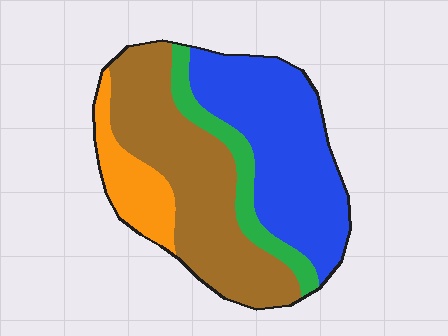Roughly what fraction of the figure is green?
Green covers 11% of the figure.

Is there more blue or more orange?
Blue.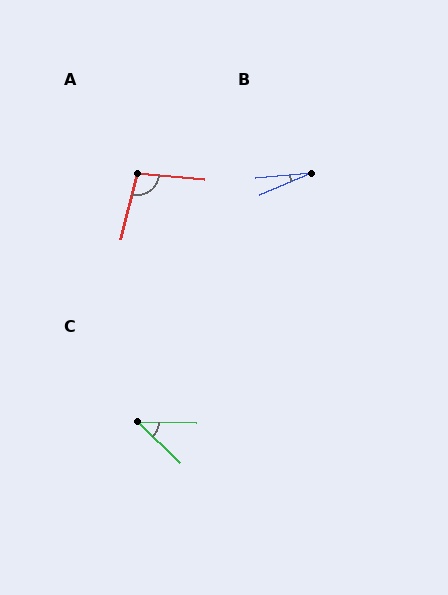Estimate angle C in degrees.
Approximately 43 degrees.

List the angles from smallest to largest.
B (18°), C (43°), A (99°).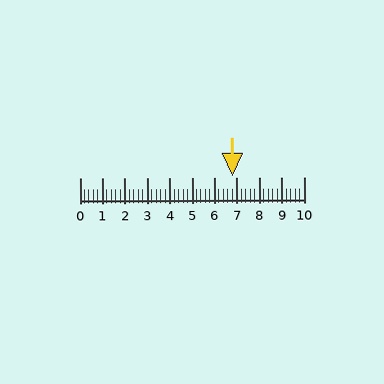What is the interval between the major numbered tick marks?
The major tick marks are spaced 1 units apart.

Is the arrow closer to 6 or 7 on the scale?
The arrow is closer to 7.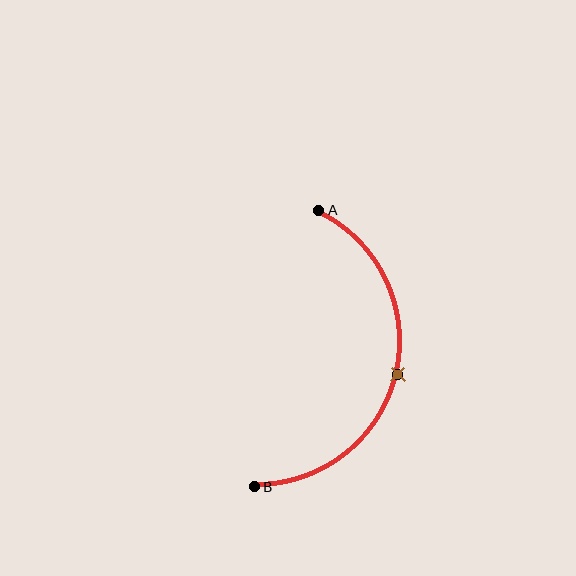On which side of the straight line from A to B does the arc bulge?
The arc bulges to the right of the straight line connecting A and B.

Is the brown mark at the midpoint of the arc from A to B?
Yes. The brown mark lies on the arc at equal arc-length from both A and B — it is the arc midpoint.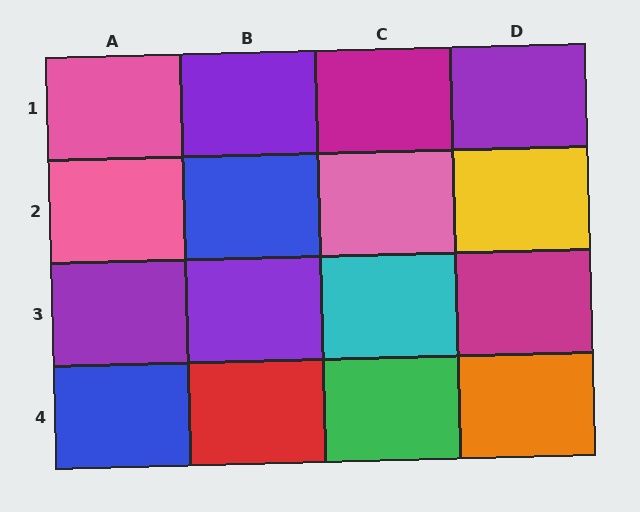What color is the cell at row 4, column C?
Green.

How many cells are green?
1 cell is green.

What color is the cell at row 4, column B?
Red.